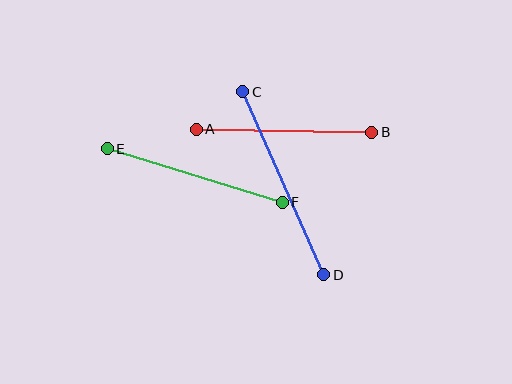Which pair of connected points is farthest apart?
Points C and D are farthest apart.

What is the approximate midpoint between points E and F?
The midpoint is at approximately (195, 176) pixels.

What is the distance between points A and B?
The distance is approximately 175 pixels.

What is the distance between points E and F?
The distance is approximately 183 pixels.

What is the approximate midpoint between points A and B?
The midpoint is at approximately (284, 131) pixels.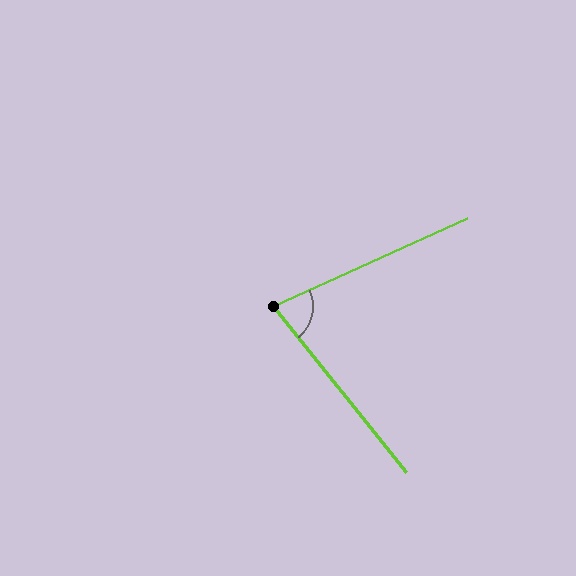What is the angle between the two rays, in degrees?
Approximately 76 degrees.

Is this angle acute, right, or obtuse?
It is acute.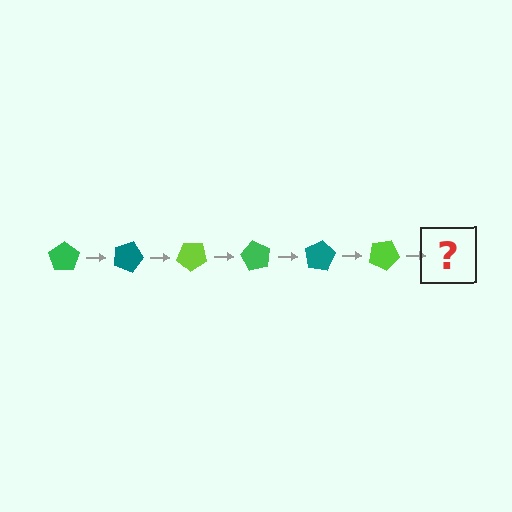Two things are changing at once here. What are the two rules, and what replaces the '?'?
The two rules are that it rotates 20 degrees each step and the color cycles through green, teal, and lime. The '?' should be a green pentagon, rotated 120 degrees from the start.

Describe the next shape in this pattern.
It should be a green pentagon, rotated 120 degrees from the start.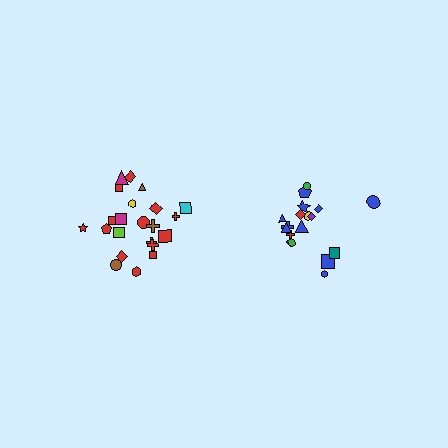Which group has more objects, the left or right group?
The left group.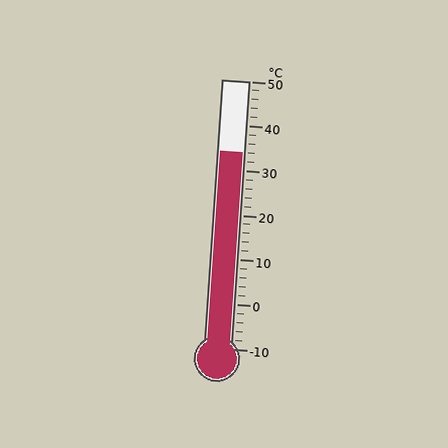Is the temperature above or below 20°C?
The temperature is above 20°C.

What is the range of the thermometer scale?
The thermometer scale ranges from -10°C to 50°C.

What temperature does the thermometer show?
The thermometer shows approximately 34°C.